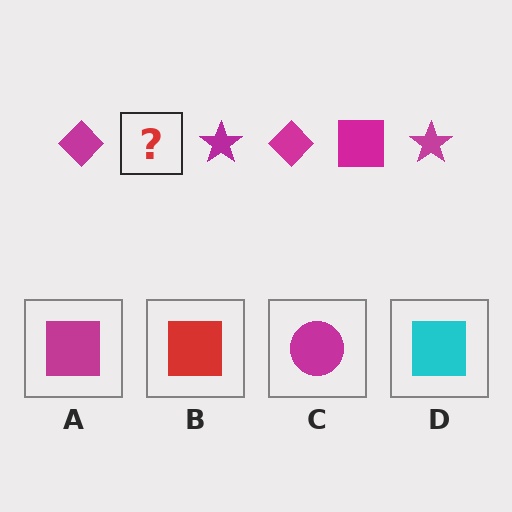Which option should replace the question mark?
Option A.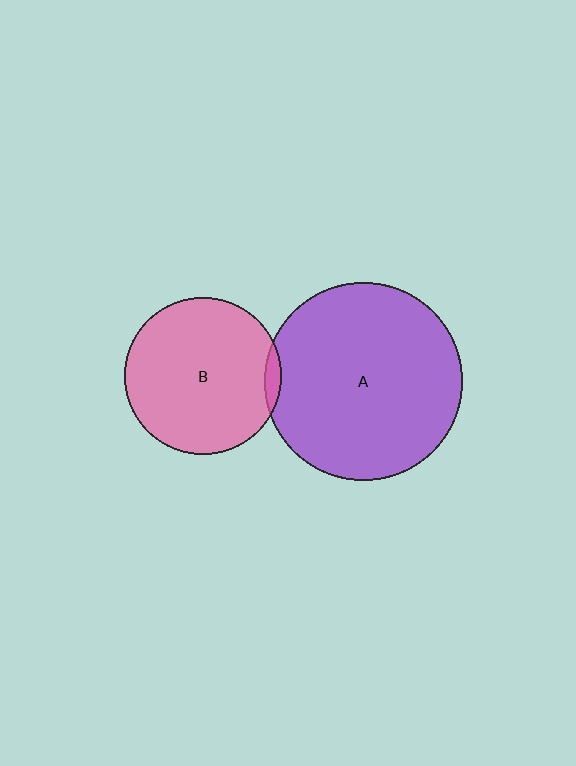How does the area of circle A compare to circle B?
Approximately 1.6 times.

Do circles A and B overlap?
Yes.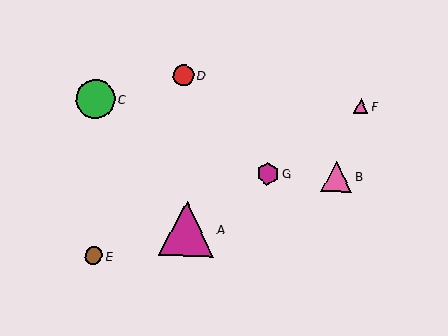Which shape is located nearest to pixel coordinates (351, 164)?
The pink triangle (labeled B) at (337, 177) is nearest to that location.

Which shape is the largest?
The magenta triangle (labeled A) is the largest.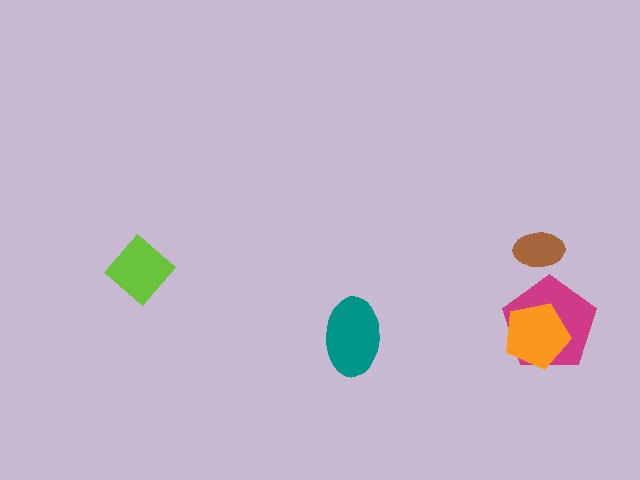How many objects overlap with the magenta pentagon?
1 object overlaps with the magenta pentagon.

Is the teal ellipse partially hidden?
No, no other shape covers it.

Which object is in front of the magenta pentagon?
The orange pentagon is in front of the magenta pentagon.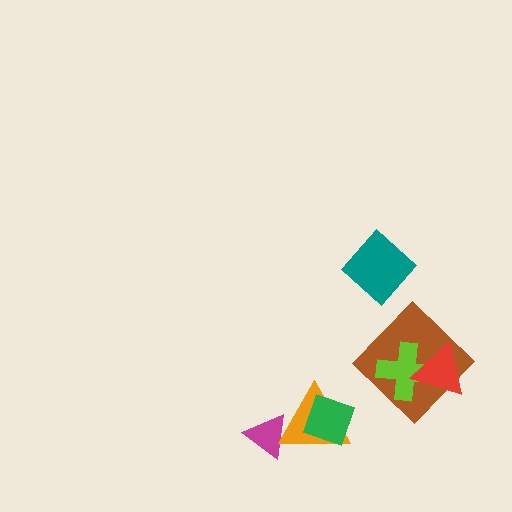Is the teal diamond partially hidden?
No, no other shape covers it.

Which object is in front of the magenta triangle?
The orange triangle is in front of the magenta triangle.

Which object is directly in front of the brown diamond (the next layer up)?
The lime cross is directly in front of the brown diamond.